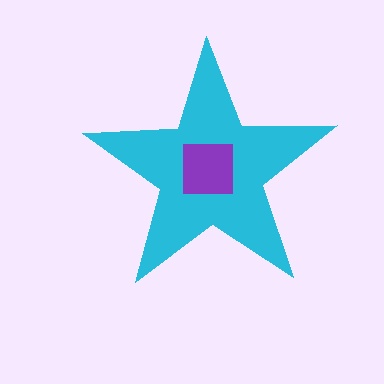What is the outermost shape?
The cyan star.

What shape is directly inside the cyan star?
The purple square.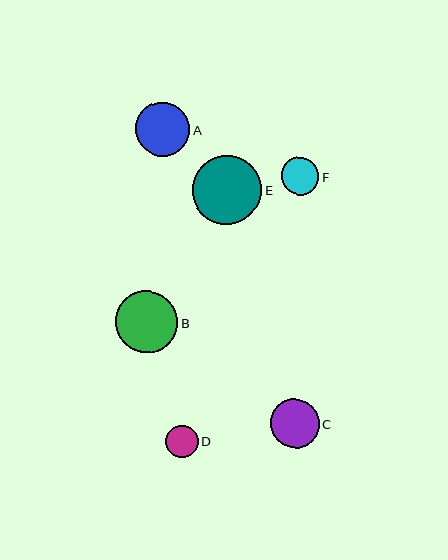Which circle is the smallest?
Circle D is the smallest with a size of approximately 32 pixels.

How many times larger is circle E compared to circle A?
Circle E is approximately 1.3 times the size of circle A.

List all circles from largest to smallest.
From largest to smallest: E, B, A, C, F, D.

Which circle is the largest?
Circle E is the largest with a size of approximately 70 pixels.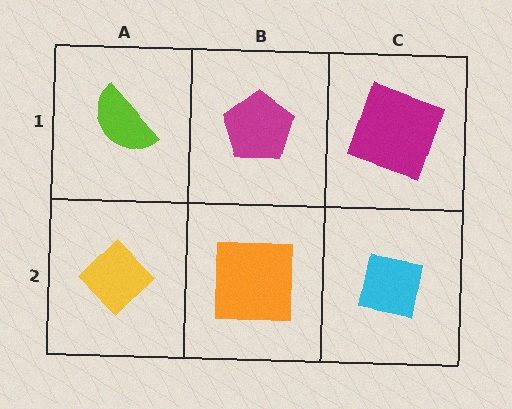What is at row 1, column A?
A lime semicircle.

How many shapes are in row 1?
3 shapes.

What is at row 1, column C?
A magenta square.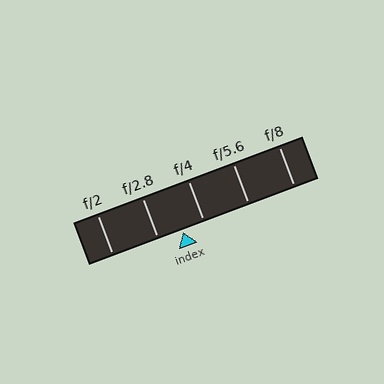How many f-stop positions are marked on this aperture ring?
There are 5 f-stop positions marked.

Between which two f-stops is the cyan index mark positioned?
The index mark is between f/2.8 and f/4.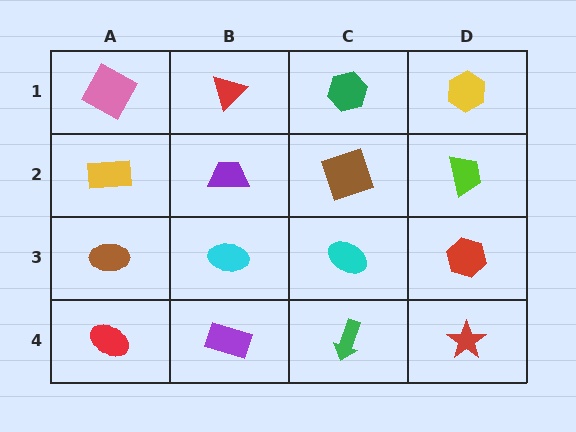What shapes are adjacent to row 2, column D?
A yellow hexagon (row 1, column D), a red hexagon (row 3, column D), a brown square (row 2, column C).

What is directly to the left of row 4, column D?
A green arrow.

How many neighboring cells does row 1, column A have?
2.